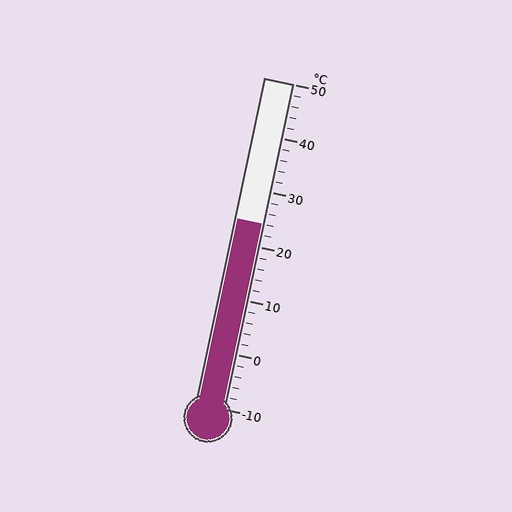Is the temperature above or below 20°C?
The temperature is above 20°C.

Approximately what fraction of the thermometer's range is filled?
The thermometer is filled to approximately 55% of its range.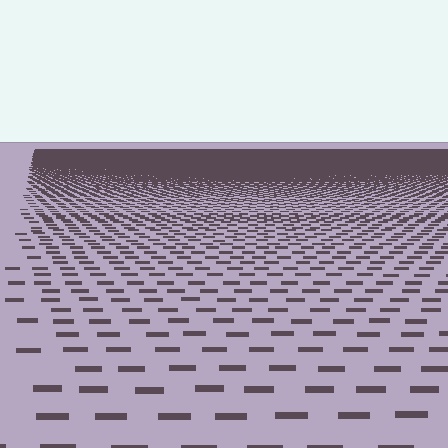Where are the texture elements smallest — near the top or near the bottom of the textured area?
Near the top.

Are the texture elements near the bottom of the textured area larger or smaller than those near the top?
Larger. Near the bottom, elements are closer to the viewer and appear at a bigger on-screen size.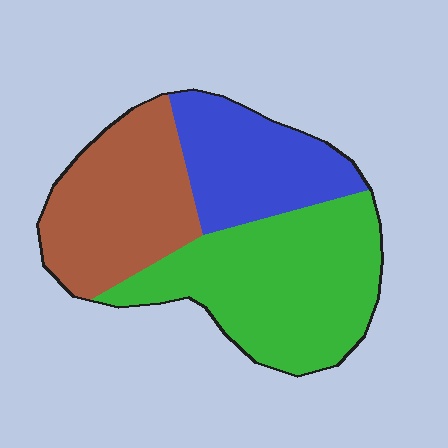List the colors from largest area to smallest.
From largest to smallest: green, brown, blue.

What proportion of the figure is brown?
Brown covers 32% of the figure.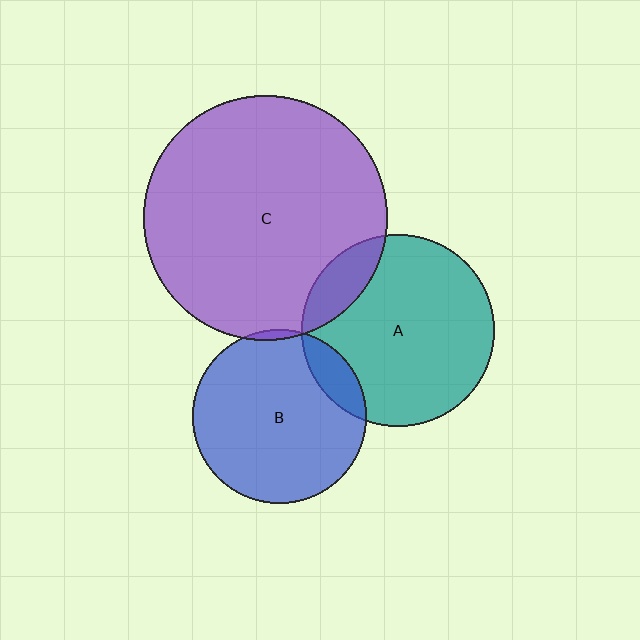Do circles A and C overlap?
Yes.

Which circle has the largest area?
Circle C (purple).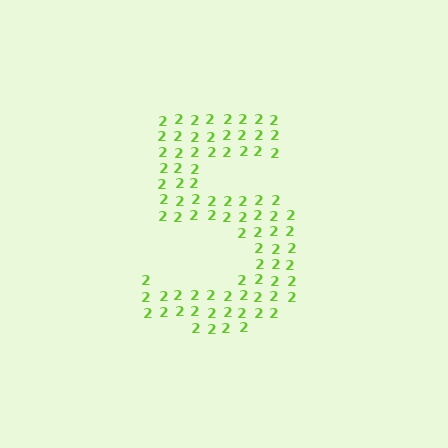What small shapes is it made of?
It is made of small digit 2's.